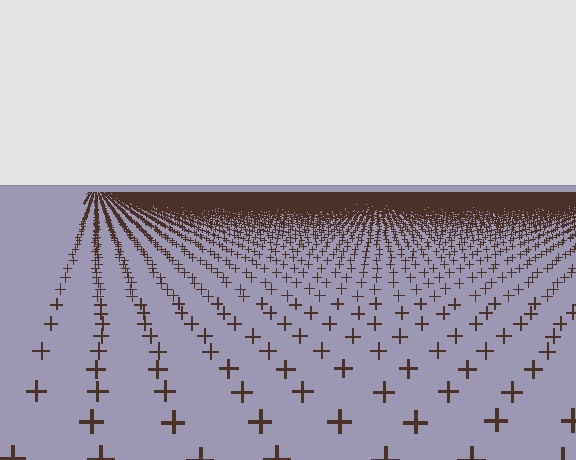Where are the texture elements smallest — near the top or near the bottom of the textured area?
Near the top.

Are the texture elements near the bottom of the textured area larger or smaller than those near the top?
Larger. Near the bottom, elements are closer to the viewer and appear at a bigger on-screen size.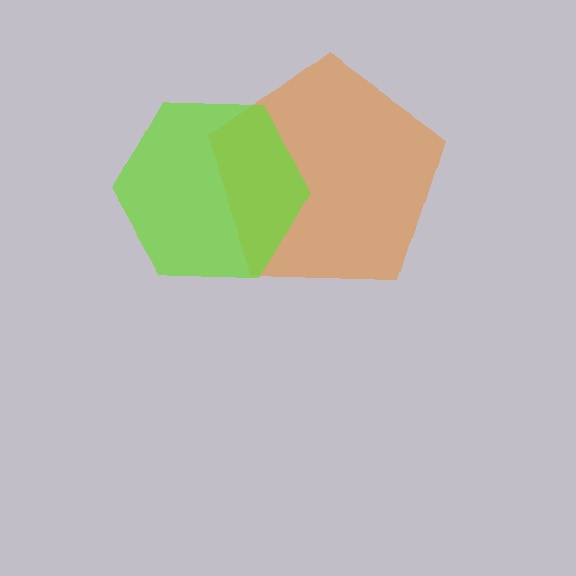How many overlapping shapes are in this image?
There are 2 overlapping shapes in the image.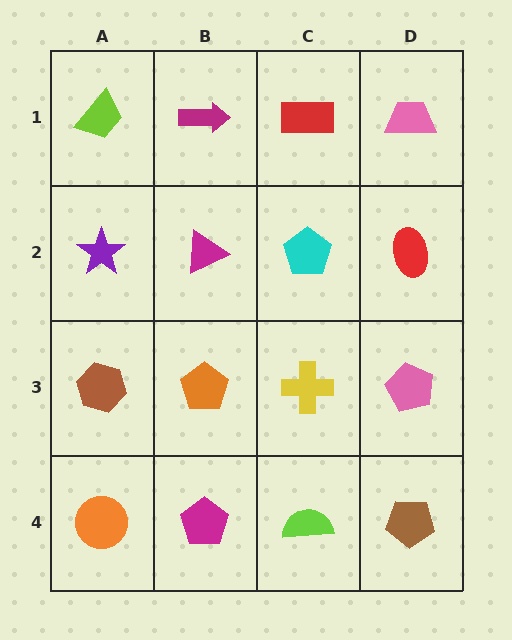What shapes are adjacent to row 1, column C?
A cyan pentagon (row 2, column C), a magenta arrow (row 1, column B), a pink trapezoid (row 1, column D).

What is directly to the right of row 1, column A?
A magenta arrow.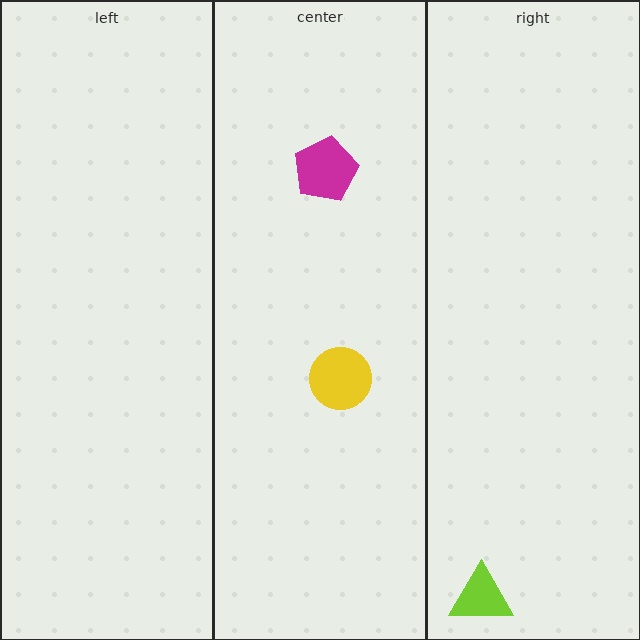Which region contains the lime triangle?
The right region.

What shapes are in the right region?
The lime triangle.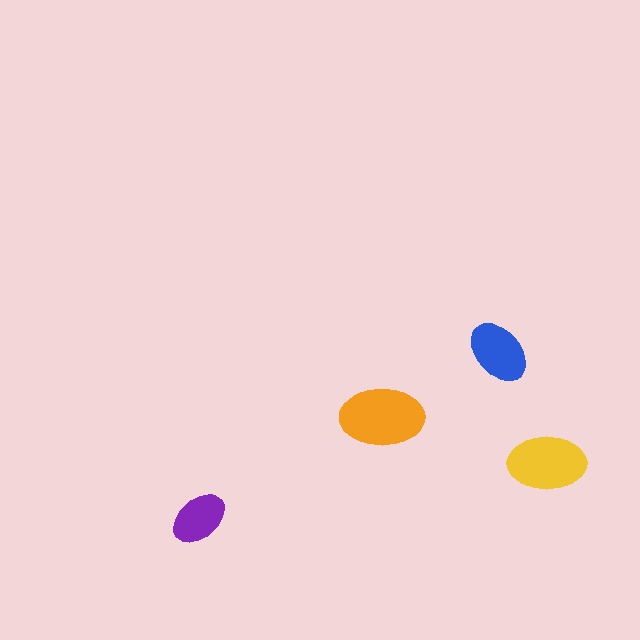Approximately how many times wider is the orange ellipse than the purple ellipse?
About 1.5 times wider.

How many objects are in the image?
There are 4 objects in the image.